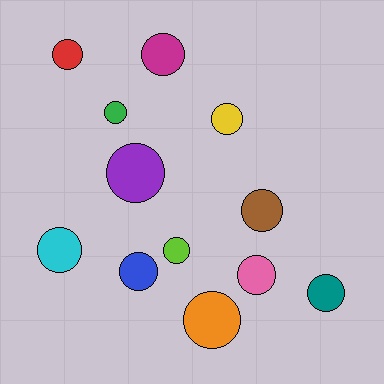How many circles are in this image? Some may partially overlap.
There are 12 circles.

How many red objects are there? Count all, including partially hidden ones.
There is 1 red object.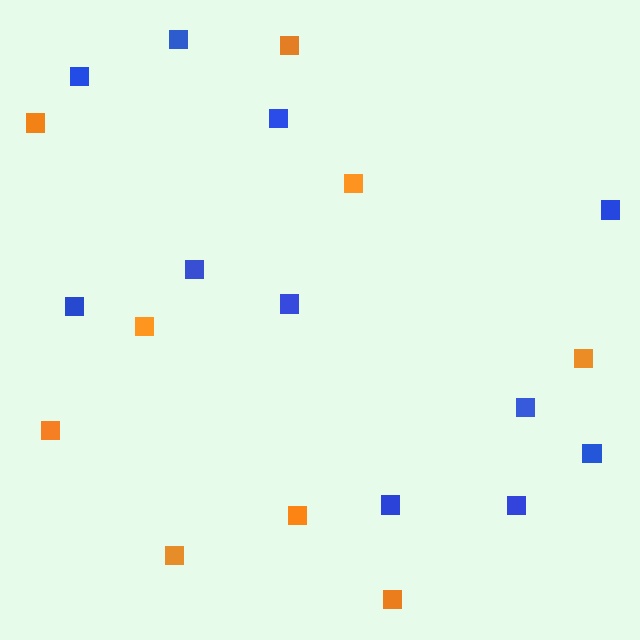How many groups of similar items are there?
There are 2 groups: one group of blue squares (11) and one group of orange squares (9).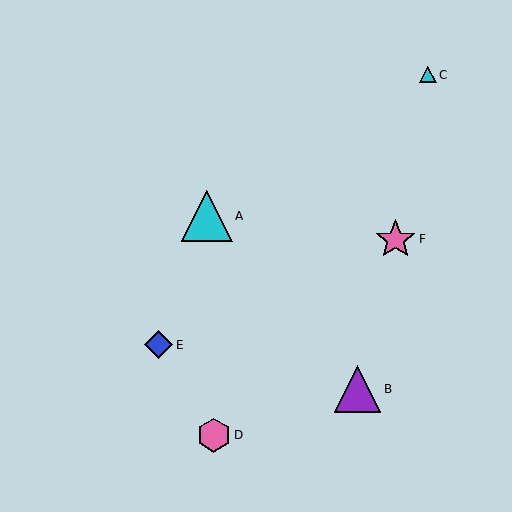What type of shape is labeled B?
Shape B is a purple triangle.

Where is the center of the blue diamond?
The center of the blue diamond is at (159, 345).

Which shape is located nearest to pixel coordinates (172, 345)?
The blue diamond (labeled E) at (159, 345) is nearest to that location.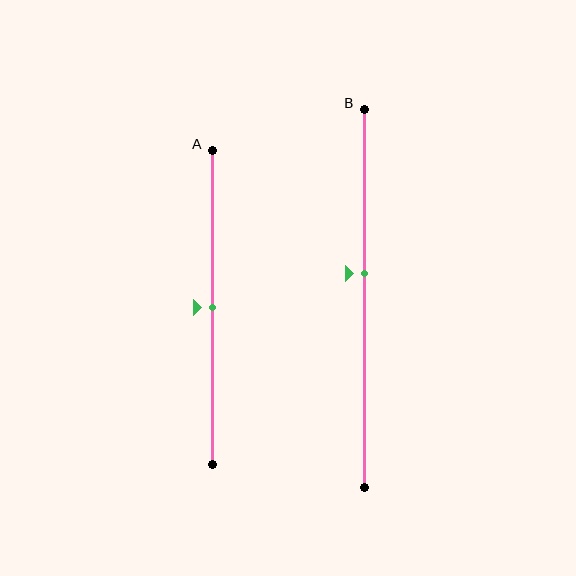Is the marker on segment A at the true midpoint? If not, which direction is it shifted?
Yes, the marker on segment A is at the true midpoint.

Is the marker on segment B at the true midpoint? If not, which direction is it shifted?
No, the marker on segment B is shifted upward by about 7% of the segment length.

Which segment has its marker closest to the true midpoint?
Segment A has its marker closest to the true midpoint.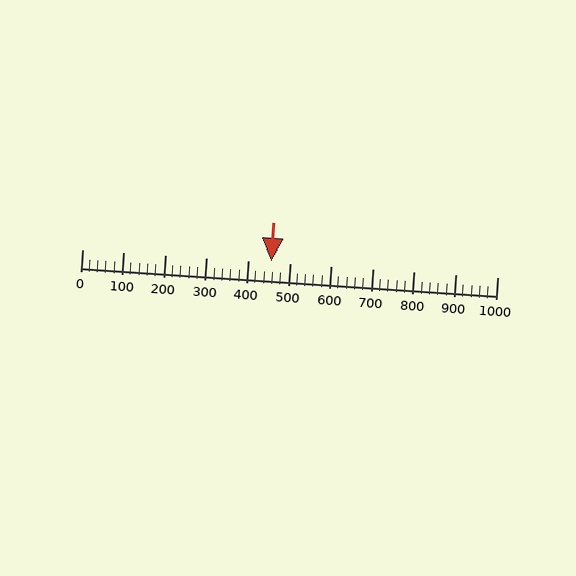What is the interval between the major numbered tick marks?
The major tick marks are spaced 100 units apart.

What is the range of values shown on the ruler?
The ruler shows values from 0 to 1000.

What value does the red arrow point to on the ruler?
The red arrow points to approximately 454.